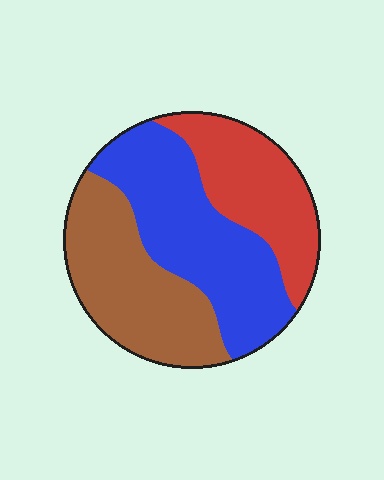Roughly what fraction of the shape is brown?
Brown covers 34% of the shape.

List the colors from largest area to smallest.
From largest to smallest: blue, brown, red.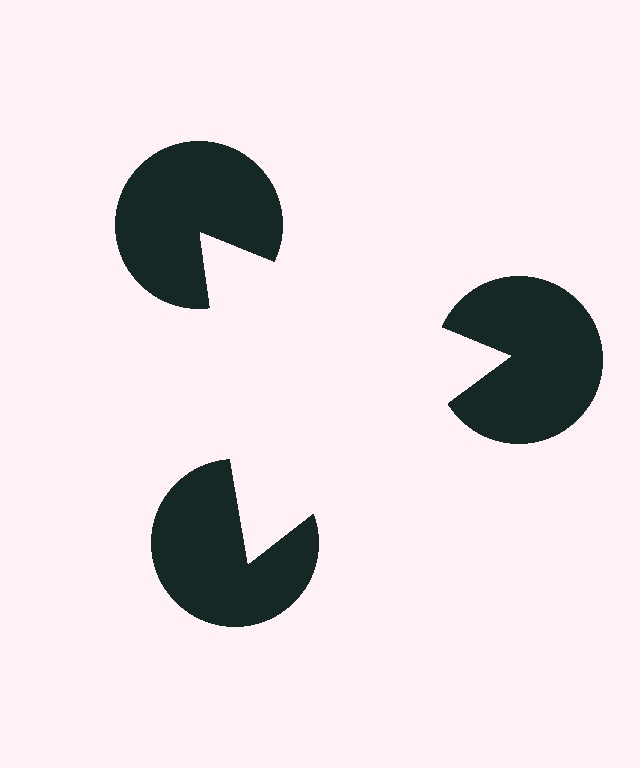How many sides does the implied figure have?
3 sides.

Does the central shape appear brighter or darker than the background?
It typically appears slightly brighter than the background, even though no actual brightness change is drawn.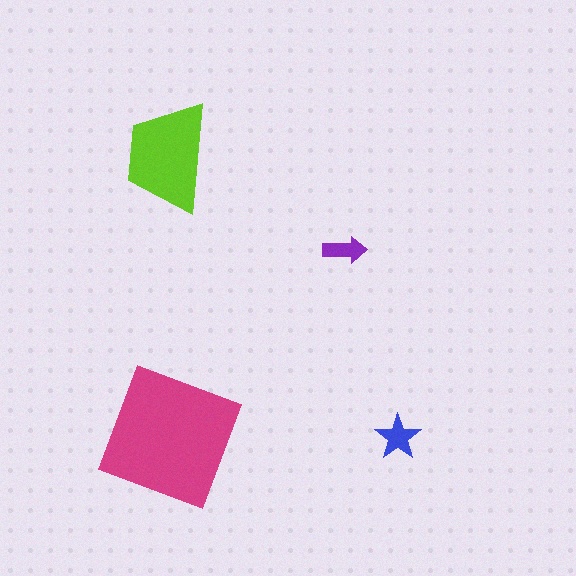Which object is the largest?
The magenta square.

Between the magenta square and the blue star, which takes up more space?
The magenta square.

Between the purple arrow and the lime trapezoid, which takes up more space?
The lime trapezoid.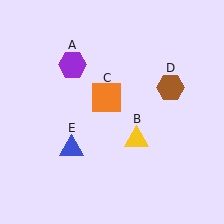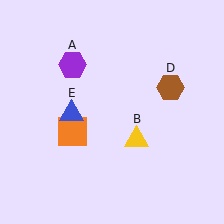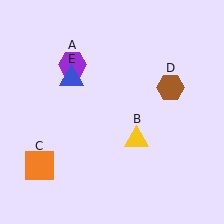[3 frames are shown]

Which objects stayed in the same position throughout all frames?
Purple hexagon (object A) and yellow triangle (object B) and brown hexagon (object D) remained stationary.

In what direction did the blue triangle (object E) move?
The blue triangle (object E) moved up.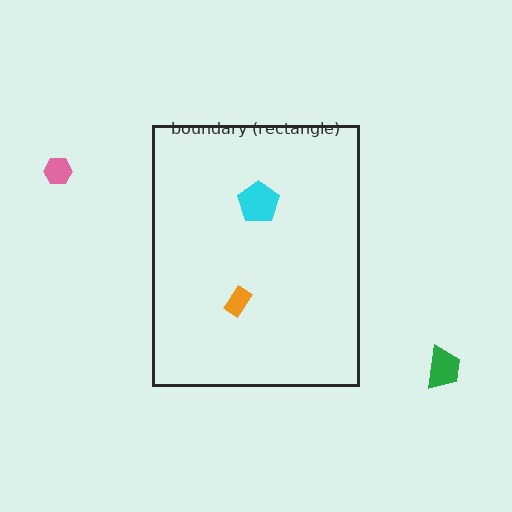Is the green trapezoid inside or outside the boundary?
Outside.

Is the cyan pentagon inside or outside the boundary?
Inside.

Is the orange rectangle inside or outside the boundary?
Inside.